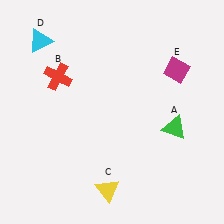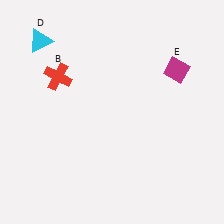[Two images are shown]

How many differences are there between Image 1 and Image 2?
There are 2 differences between the two images.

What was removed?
The green triangle (A), the yellow triangle (C) were removed in Image 2.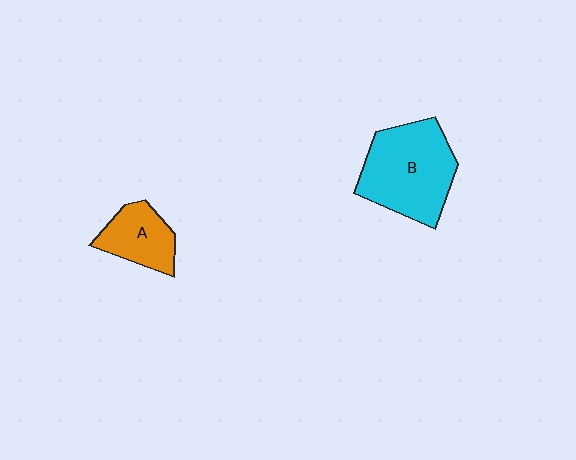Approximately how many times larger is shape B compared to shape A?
Approximately 1.9 times.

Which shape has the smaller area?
Shape A (orange).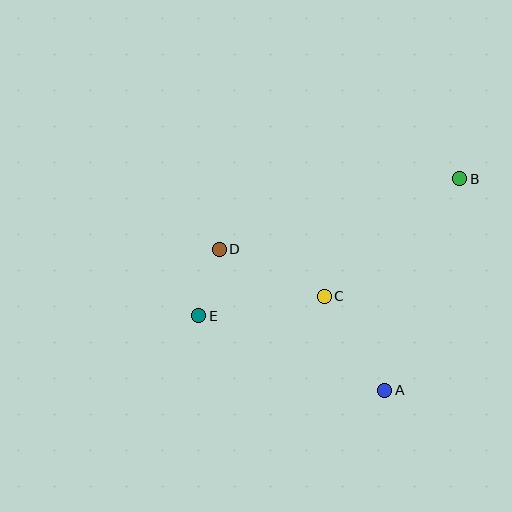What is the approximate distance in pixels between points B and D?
The distance between B and D is approximately 251 pixels.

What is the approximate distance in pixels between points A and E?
The distance between A and E is approximately 201 pixels.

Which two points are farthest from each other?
Points B and E are farthest from each other.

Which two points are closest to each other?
Points D and E are closest to each other.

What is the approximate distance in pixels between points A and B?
The distance between A and B is approximately 225 pixels.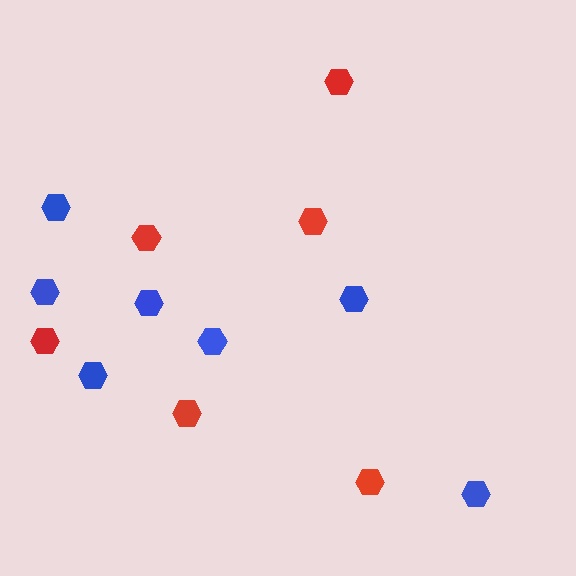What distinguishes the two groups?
There are 2 groups: one group of red hexagons (6) and one group of blue hexagons (7).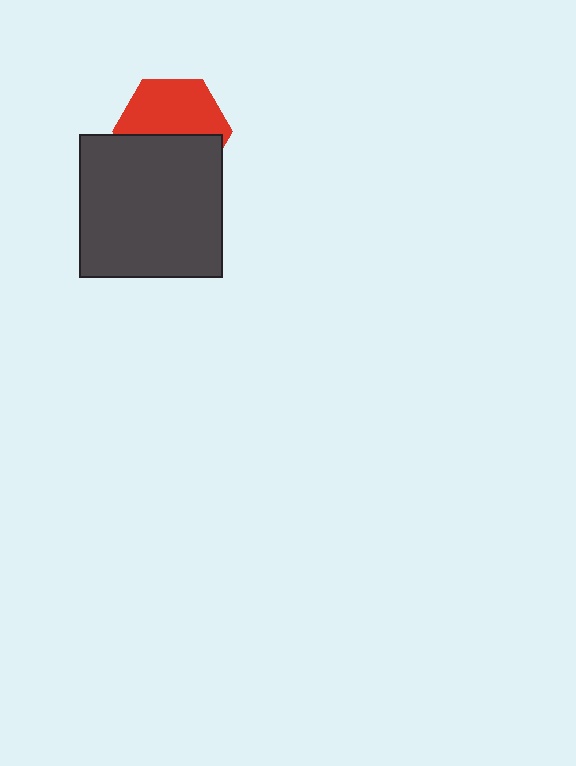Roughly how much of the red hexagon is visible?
About half of it is visible (roughly 53%).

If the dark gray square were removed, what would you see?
You would see the complete red hexagon.